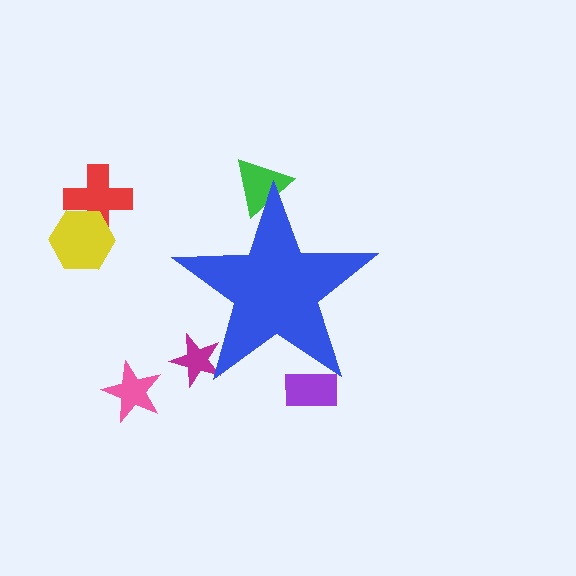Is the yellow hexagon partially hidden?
No, the yellow hexagon is fully visible.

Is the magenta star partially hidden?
Yes, the magenta star is partially hidden behind the blue star.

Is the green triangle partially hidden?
Yes, the green triangle is partially hidden behind the blue star.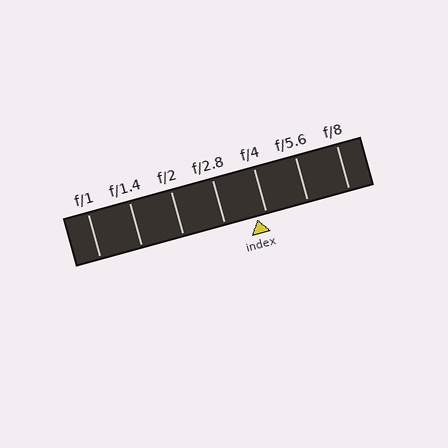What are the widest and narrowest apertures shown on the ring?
The widest aperture shown is f/1 and the narrowest is f/8.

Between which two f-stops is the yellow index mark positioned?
The index mark is between f/2.8 and f/4.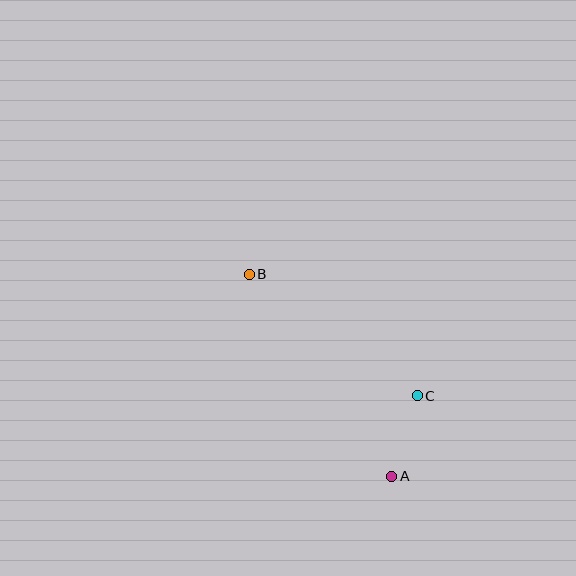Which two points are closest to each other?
Points A and C are closest to each other.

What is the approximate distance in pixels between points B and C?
The distance between B and C is approximately 207 pixels.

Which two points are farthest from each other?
Points A and B are farthest from each other.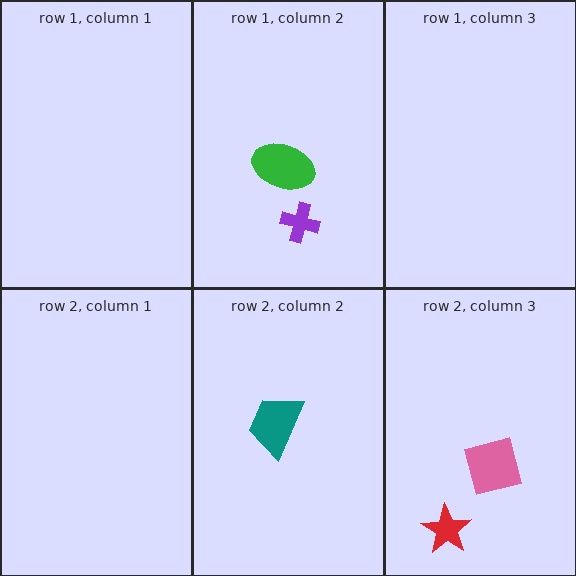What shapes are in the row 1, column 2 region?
The purple cross, the green ellipse.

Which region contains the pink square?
The row 2, column 3 region.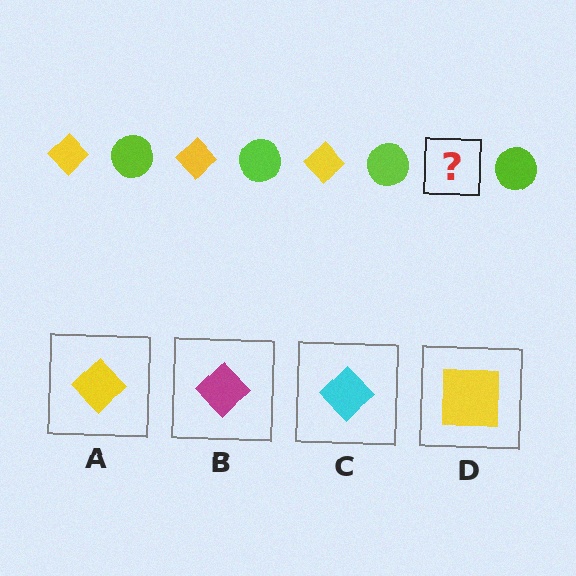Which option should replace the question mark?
Option A.